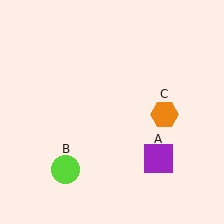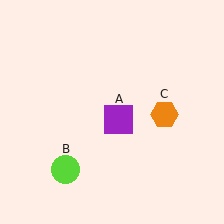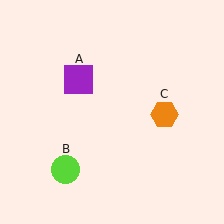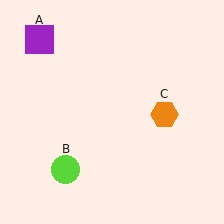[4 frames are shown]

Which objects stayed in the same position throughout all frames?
Lime circle (object B) and orange hexagon (object C) remained stationary.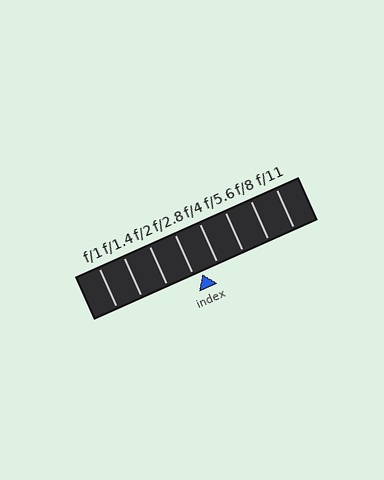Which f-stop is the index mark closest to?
The index mark is closest to f/2.8.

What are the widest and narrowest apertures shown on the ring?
The widest aperture shown is f/1 and the narrowest is f/11.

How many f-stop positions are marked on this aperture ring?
There are 8 f-stop positions marked.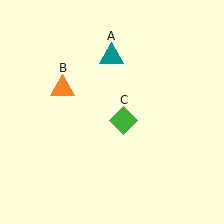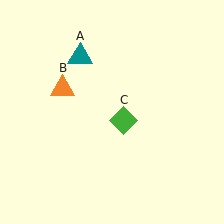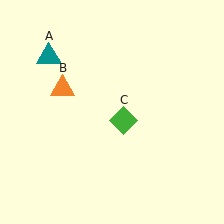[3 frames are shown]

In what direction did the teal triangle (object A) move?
The teal triangle (object A) moved left.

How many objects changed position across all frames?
1 object changed position: teal triangle (object A).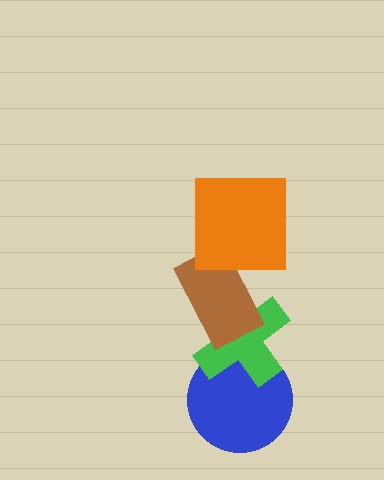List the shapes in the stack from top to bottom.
From top to bottom: the orange square, the brown rectangle, the green cross, the blue circle.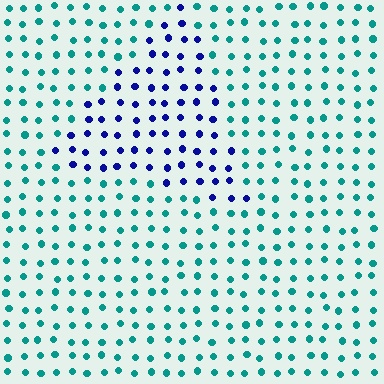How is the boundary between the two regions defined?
The boundary is defined purely by a slight shift in hue (about 64 degrees). Spacing, size, and orientation are identical on both sides.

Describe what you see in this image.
The image is filled with small teal elements in a uniform arrangement. A triangle-shaped region is visible where the elements are tinted to a slightly different hue, forming a subtle color boundary.